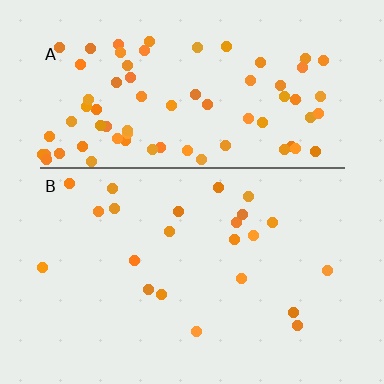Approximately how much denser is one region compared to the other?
Approximately 3.5× — region A over region B.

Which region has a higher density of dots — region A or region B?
A (the top).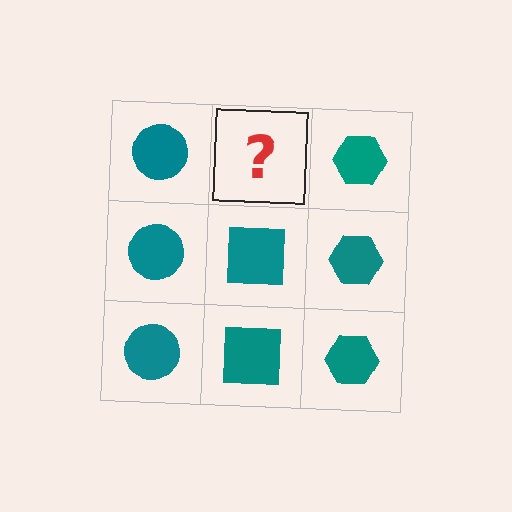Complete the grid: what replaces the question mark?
The question mark should be replaced with a teal square.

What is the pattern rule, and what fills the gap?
The rule is that each column has a consistent shape. The gap should be filled with a teal square.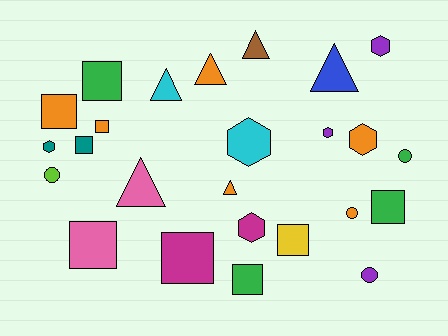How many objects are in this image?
There are 25 objects.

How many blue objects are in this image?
There is 1 blue object.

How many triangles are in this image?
There are 6 triangles.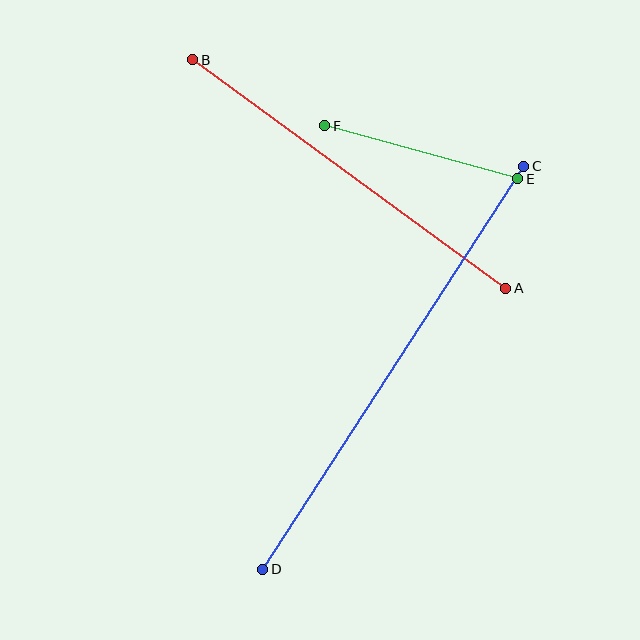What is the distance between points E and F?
The distance is approximately 200 pixels.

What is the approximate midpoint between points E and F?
The midpoint is at approximately (421, 152) pixels.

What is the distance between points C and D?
The distance is approximately 480 pixels.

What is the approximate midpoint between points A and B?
The midpoint is at approximately (349, 174) pixels.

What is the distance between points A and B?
The distance is approximately 387 pixels.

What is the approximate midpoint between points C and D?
The midpoint is at approximately (393, 368) pixels.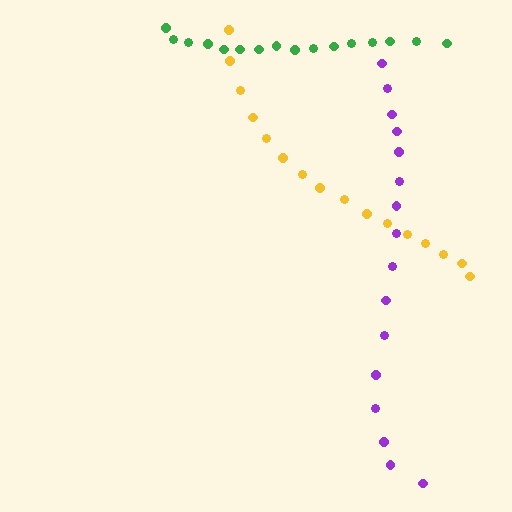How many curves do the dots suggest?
There are 3 distinct paths.